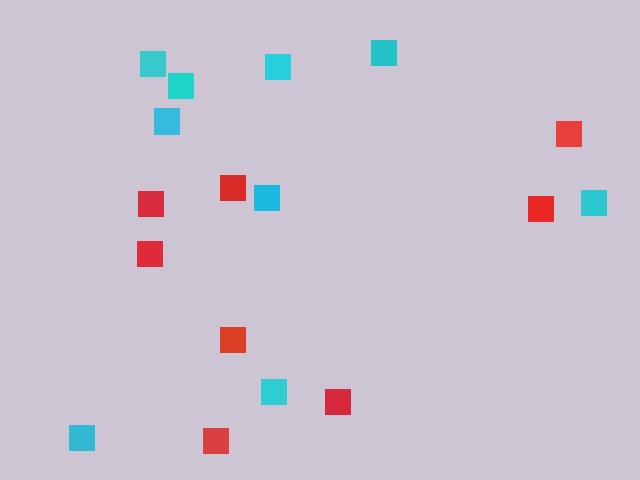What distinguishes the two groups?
There are 2 groups: one group of red squares (8) and one group of cyan squares (9).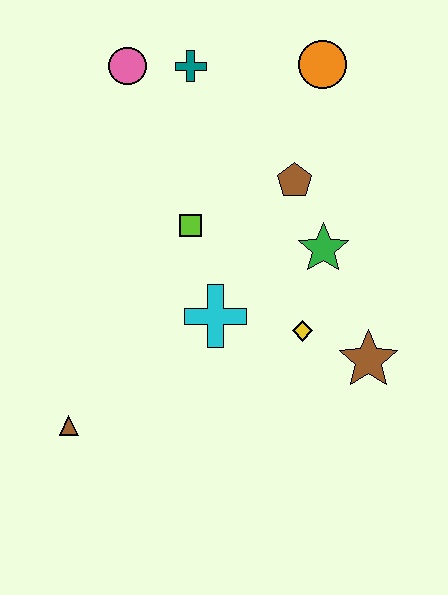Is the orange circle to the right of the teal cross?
Yes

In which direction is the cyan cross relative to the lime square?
The cyan cross is below the lime square.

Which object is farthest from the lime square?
The brown triangle is farthest from the lime square.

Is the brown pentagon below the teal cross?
Yes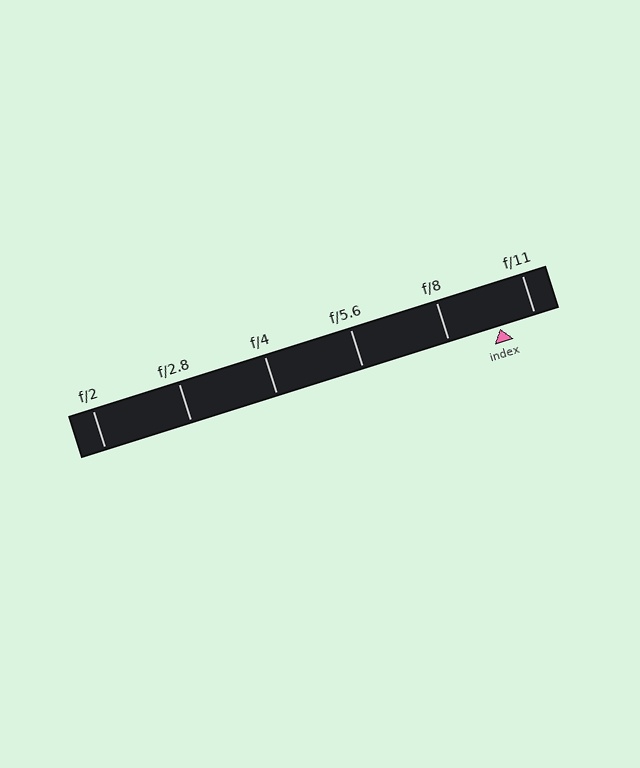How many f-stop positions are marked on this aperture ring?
There are 6 f-stop positions marked.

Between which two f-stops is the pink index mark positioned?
The index mark is between f/8 and f/11.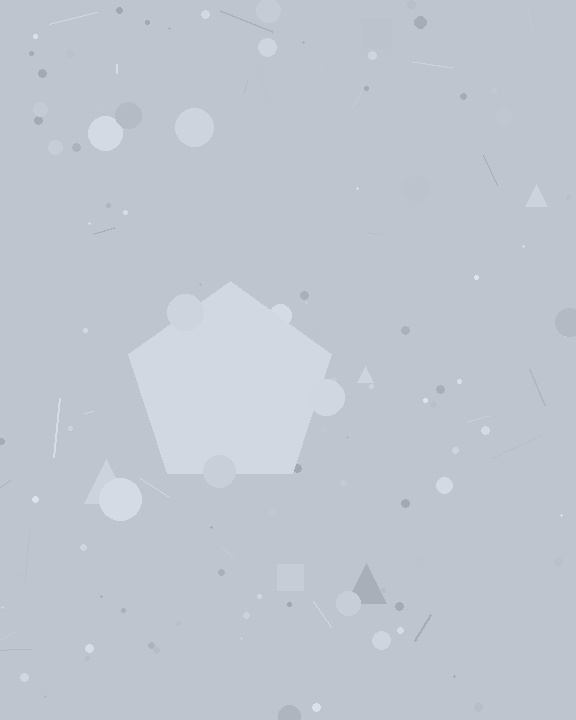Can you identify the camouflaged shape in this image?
The camouflaged shape is a pentagon.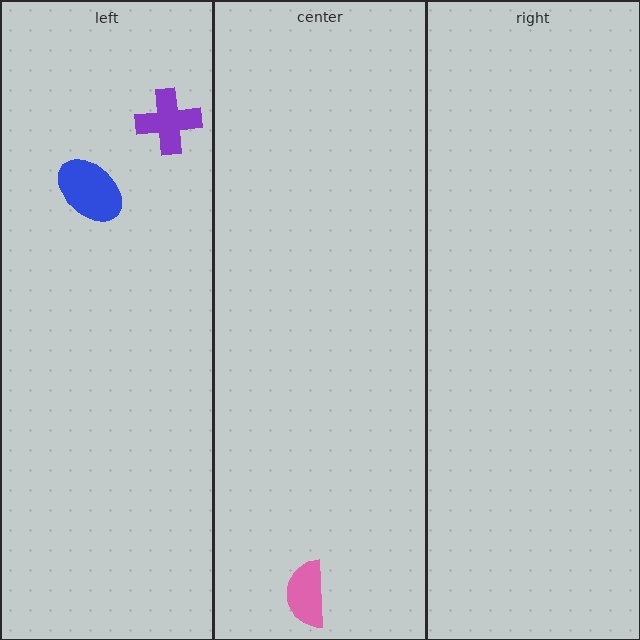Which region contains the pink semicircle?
The center region.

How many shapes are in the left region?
2.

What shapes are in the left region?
The purple cross, the blue ellipse.